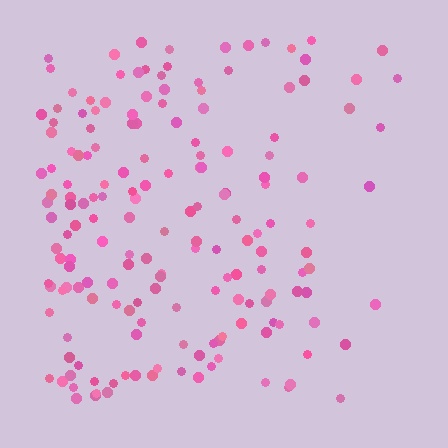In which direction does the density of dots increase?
From right to left, with the left side densest.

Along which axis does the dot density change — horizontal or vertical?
Horizontal.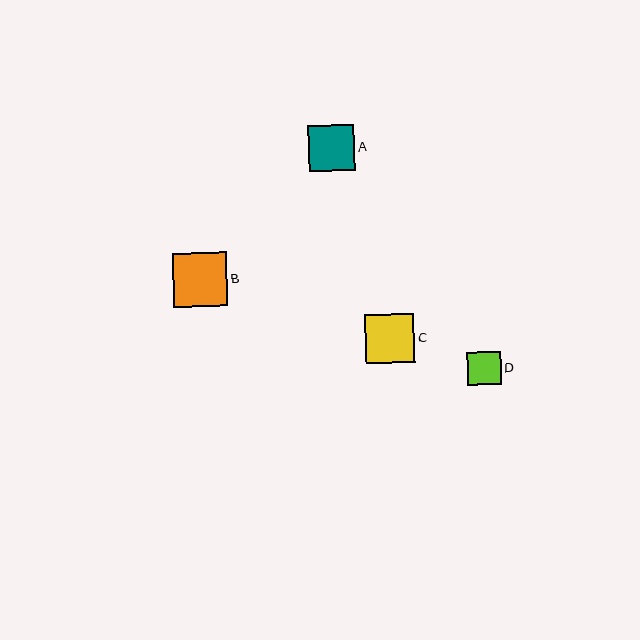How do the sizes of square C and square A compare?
Square C and square A are approximately the same size.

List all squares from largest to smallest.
From largest to smallest: B, C, A, D.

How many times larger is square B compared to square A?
Square B is approximately 1.2 times the size of square A.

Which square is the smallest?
Square D is the smallest with a size of approximately 33 pixels.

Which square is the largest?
Square B is the largest with a size of approximately 54 pixels.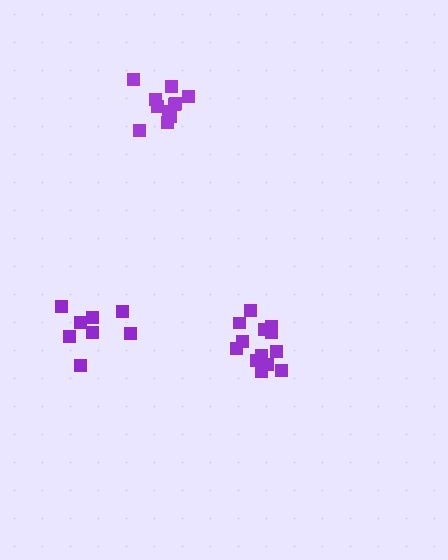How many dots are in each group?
Group 1: 13 dots, Group 2: 11 dots, Group 3: 8 dots (32 total).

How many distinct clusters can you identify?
There are 3 distinct clusters.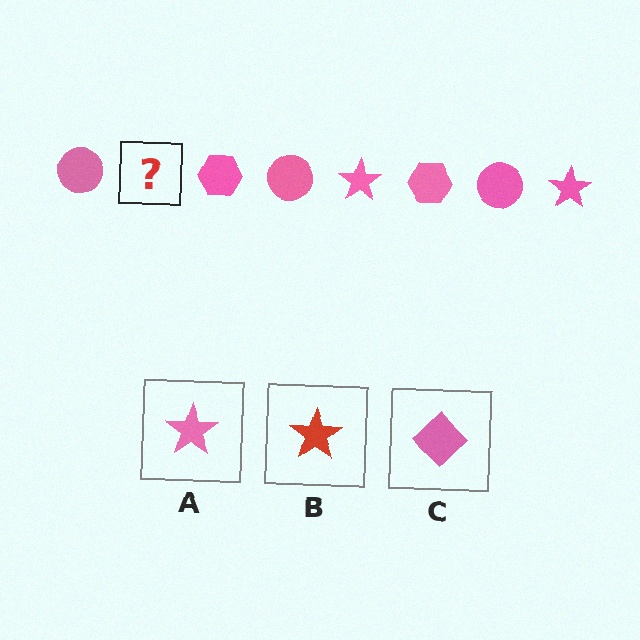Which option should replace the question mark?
Option A.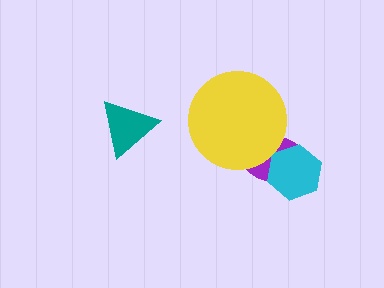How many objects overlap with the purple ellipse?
2 objects overlap with the purple ellipse.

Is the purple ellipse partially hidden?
Yes, it is partially covered by another shape.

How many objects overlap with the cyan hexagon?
1 object overlaps with the cyan hexagon.